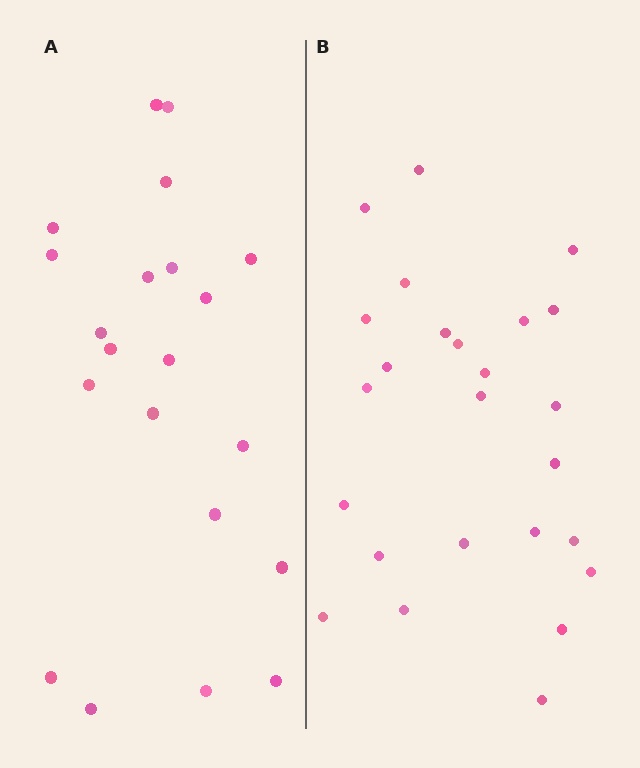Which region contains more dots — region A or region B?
Region B (the right region) has more dots.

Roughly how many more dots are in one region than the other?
Region B has about 4 more dots than region A.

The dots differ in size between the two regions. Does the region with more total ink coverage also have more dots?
No. Region A has more total ink coverage because its dots are larger, but region B actually contains more individual dots. Total area can be misleading — the number of items is what matters here.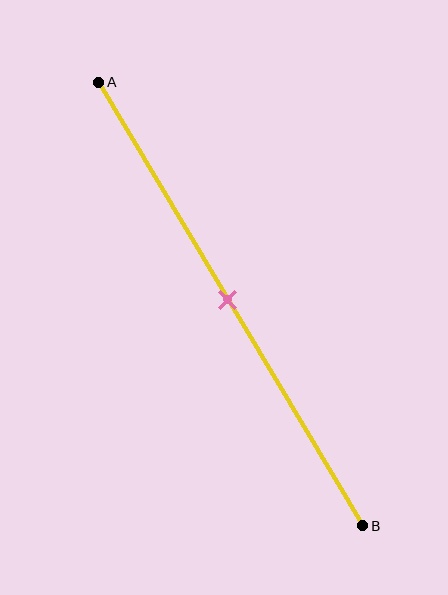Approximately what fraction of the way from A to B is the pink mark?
The pink mark is approximately 50% of the way from A to B.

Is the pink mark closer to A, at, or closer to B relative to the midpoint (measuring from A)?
The pink mark is approximately at the midpoint of segment AB.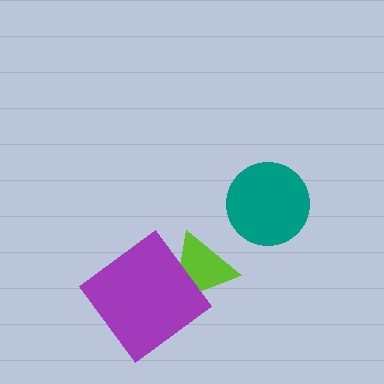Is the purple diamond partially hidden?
No, no other shape covers it.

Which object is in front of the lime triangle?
The purple diamond is in front of the lime triangle.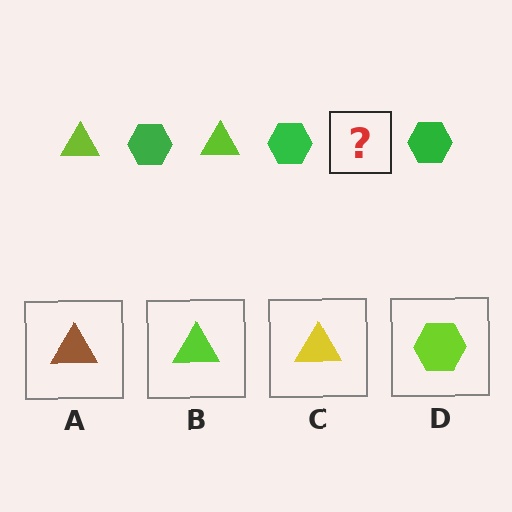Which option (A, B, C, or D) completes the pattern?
B.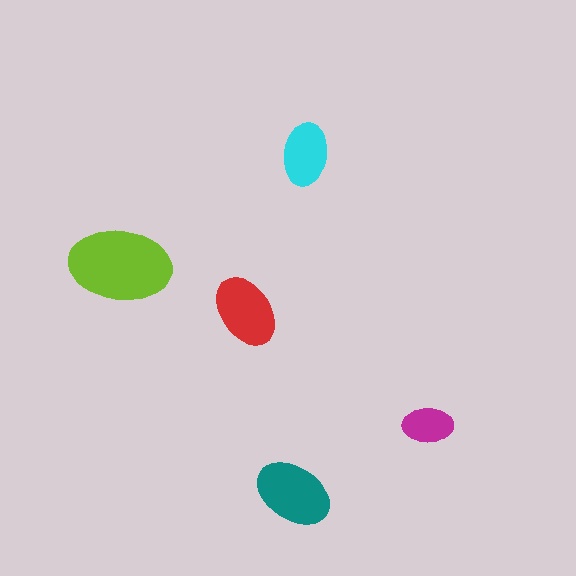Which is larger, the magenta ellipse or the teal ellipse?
The teal one.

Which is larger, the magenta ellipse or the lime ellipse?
The lime one.